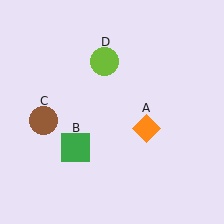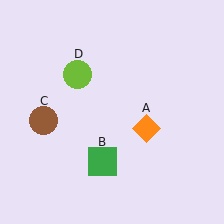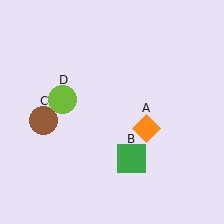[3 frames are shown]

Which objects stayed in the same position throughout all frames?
Orange diamond (object A) and brown circle (object C) remained stationary.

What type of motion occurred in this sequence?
The green square (object B), lime circle (object D) rotated counterclockwise around the center of the scene.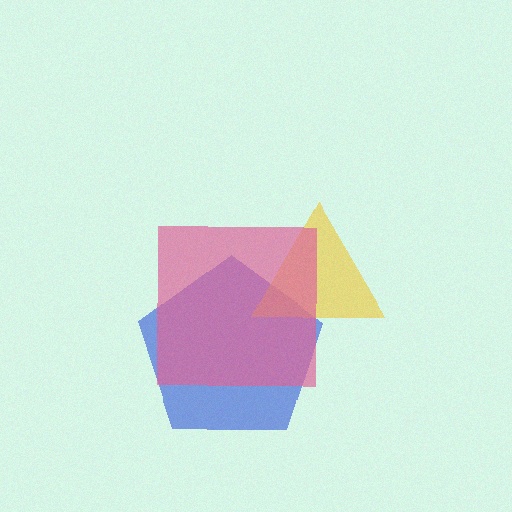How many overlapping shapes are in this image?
There are 3 overlapping shapes in the image.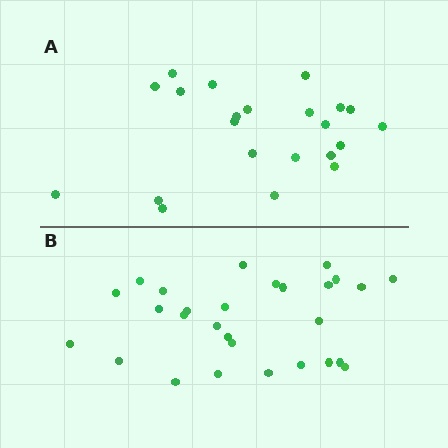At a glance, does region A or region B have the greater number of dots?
Region B (the bottom region) has more dots.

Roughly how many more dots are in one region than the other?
Region B has about 6 more dots than region A.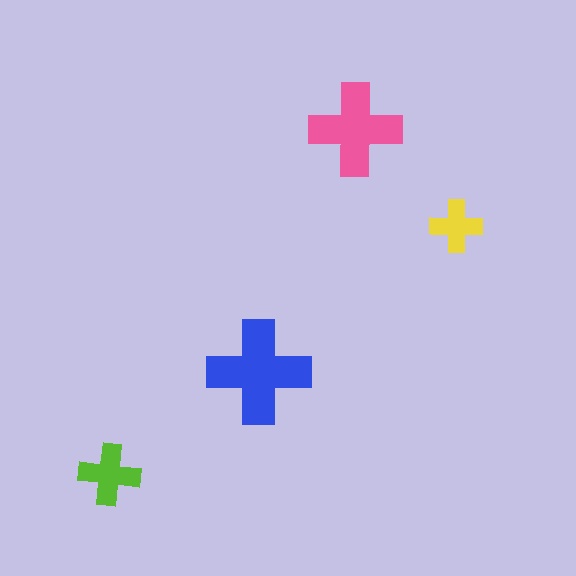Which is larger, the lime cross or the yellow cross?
The lime one.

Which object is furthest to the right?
The yellow cross is rightmost.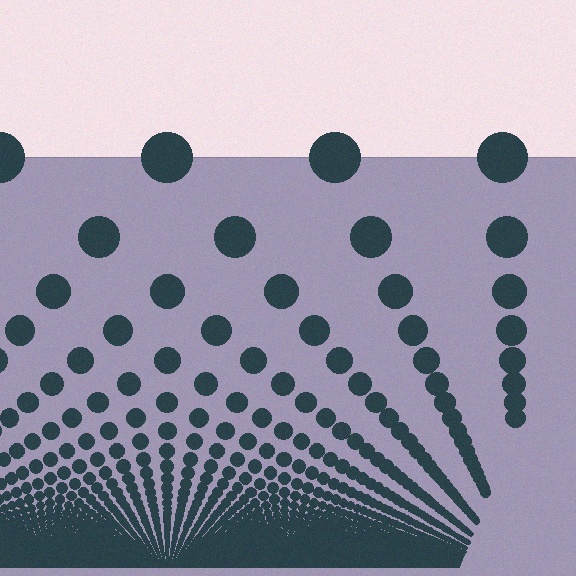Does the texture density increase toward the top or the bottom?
Density increases toward the bottom.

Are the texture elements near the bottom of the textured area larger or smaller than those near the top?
Smaller. The gradient is inverted — elements near the bottom are smaller and denser.